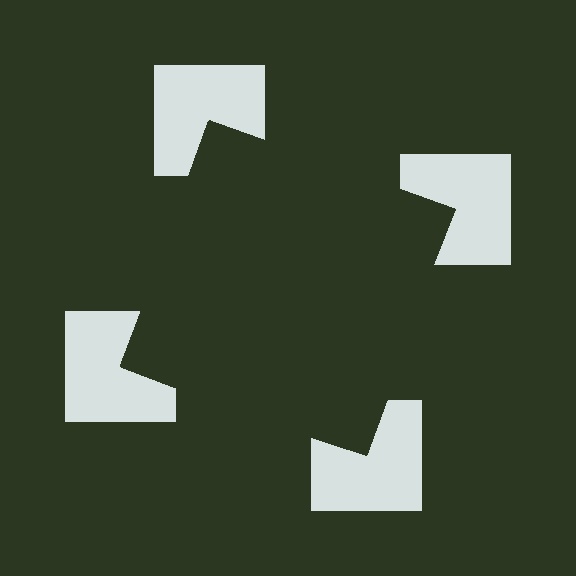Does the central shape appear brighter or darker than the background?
It typically appears slightly darker than the background, even though no actual brightness change is drawn.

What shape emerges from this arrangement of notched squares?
An illusory square — its edges are inferred from the aligned wedge cuts in the notched squares, not physically drawn.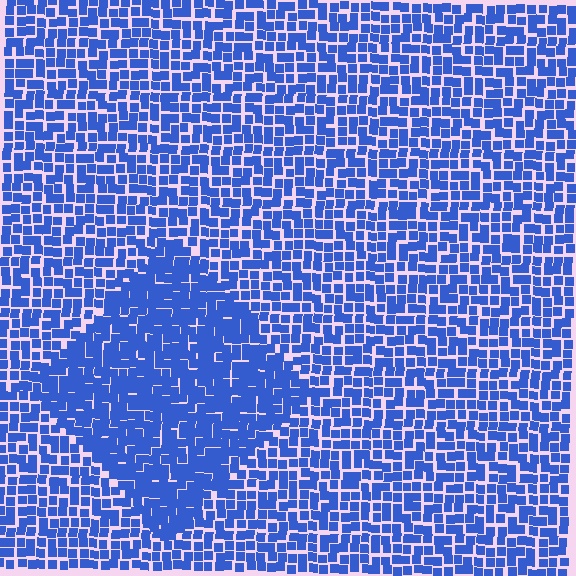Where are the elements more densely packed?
The elements are more densely packed inside the diamond boundary.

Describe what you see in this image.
The image contains small blue elements arranged at two different densities. A diamond-shaped region is visible where the elements are more densely packed than the surrounding area.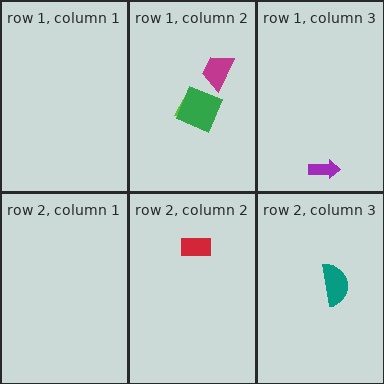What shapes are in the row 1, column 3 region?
The purple arrow.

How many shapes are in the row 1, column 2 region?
3.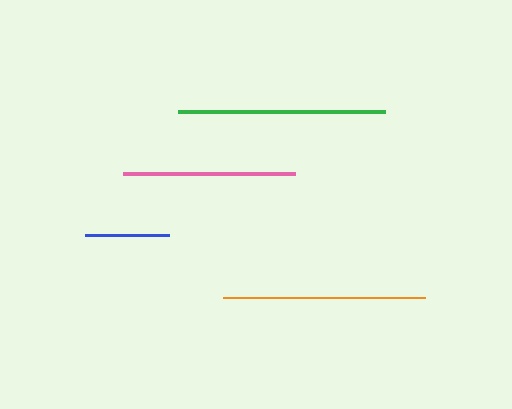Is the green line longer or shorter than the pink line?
The green line is longer than the pink line.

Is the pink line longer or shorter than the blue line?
The pink line is longer than the blue line.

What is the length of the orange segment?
The orange segment is approximately 202 pixels long.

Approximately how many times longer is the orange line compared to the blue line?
The orange line is approximately 2.4 times the length of the blue line.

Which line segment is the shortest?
The blue line is the shortest at approximately 84 pixels.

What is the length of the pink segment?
The pink segment is approximately 172 pixels long.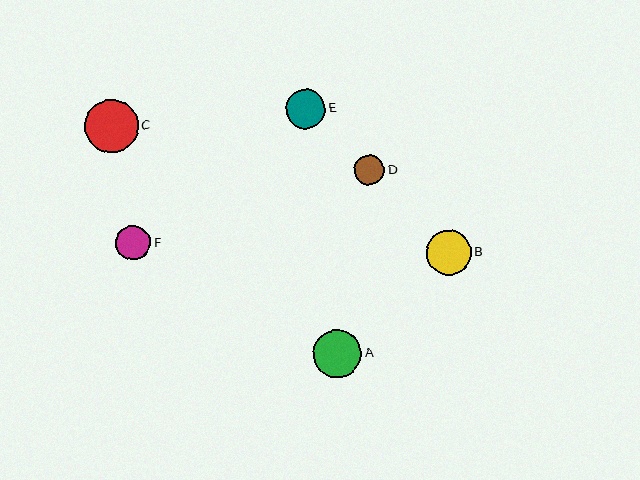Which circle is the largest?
Circle C is the largest with a size of approximately 54 pixels.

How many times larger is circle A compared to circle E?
Circle A is approximately 1.2 times the size of circle E.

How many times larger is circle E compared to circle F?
Circle E is approximately 1.1 times the size of circle F.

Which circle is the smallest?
Circle D is the smallest with a size of approximately 30 pixels.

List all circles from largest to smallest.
From largest to smallest: C, A, B, E, F, D.